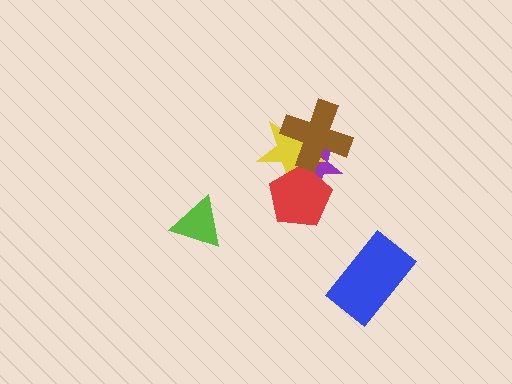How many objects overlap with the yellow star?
3 objects overlap with the yellow star.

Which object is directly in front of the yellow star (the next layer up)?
The red pentagon is directly in front of the yellow star.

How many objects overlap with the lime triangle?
0 objects overlap with the lime triangle.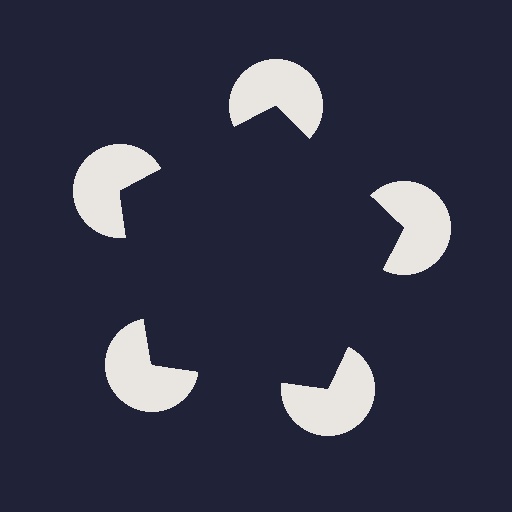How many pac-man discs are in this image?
There are 5 — one at each vertex of the illusory pentagon.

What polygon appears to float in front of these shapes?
An illusory pentagon — its edges are inferred from the aligned wedge cuts in the pac-man discs, not physically drawn.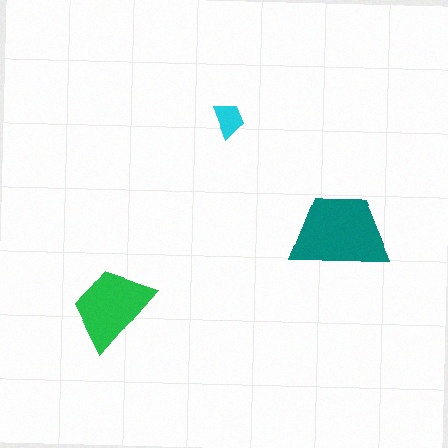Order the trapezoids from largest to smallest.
the teal one, the green one, the cyan one.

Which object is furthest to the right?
The teal trapezoid is rightmost.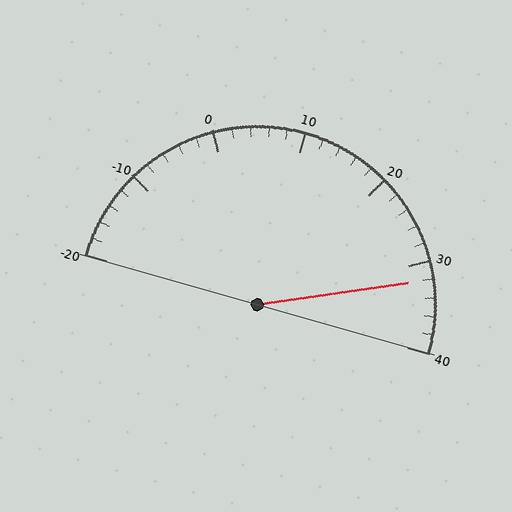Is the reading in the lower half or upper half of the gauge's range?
The reading is in the upper half of the range (-20 to 40).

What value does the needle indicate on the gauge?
The needle indicates approximately 32.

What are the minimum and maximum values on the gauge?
The gauge ranges from -20 to 40.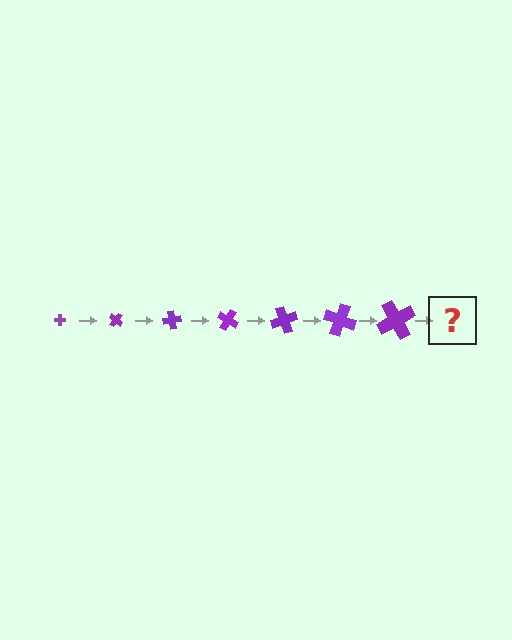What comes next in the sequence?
The next element should be a cross, larger than the previous one and rotated 280 degrees from the start.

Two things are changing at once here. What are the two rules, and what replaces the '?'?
The two rules are that the cross grows larger each step and it rotates 40 degrees each step. The '?' should be a cross, larger than the previous one and rotated 280 degrees from the start.